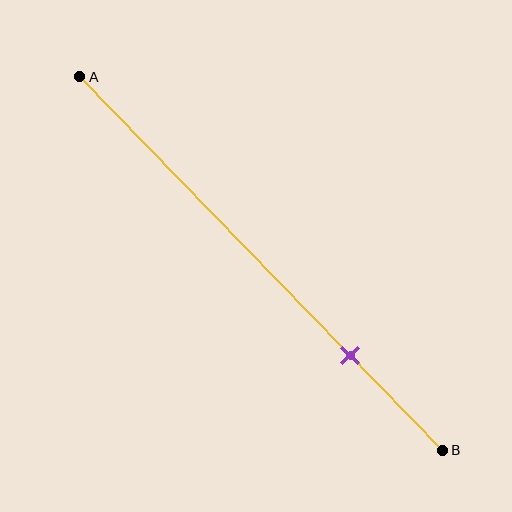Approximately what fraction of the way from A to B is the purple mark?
The purple mark is approximately 75% of the way from A to B.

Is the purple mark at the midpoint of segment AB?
No, the mark is at about 75% from A, not at the 50% midpoint.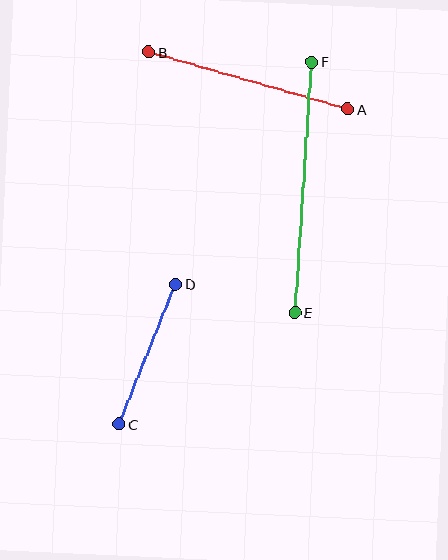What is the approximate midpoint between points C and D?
The midpoint is at approximately (147, 354) pixels.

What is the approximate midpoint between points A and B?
The midpoint is at approximately (248, 81) pixels.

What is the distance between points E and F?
The distance is approximately 251 pixels.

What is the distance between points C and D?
The distance is approximately 151 pixels.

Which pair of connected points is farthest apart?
Points E and F are farthest apart.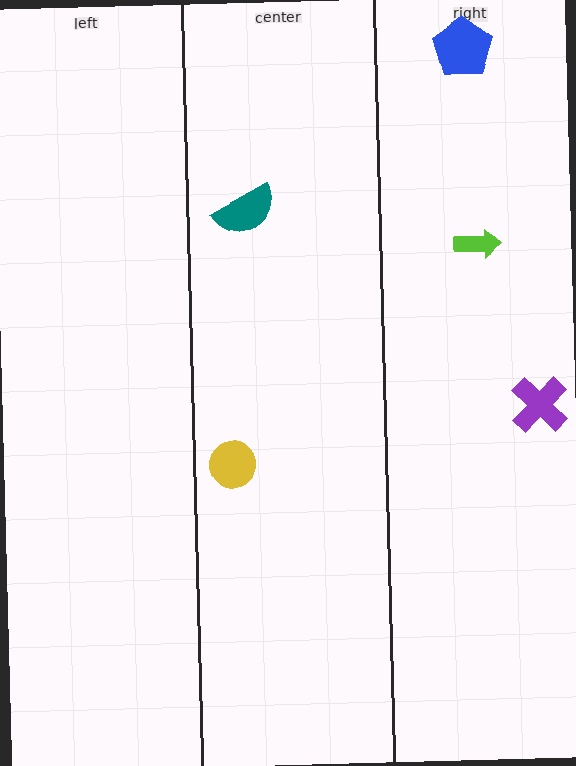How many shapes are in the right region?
3.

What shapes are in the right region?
The lime arrow, the blue pentagon, the purple cross.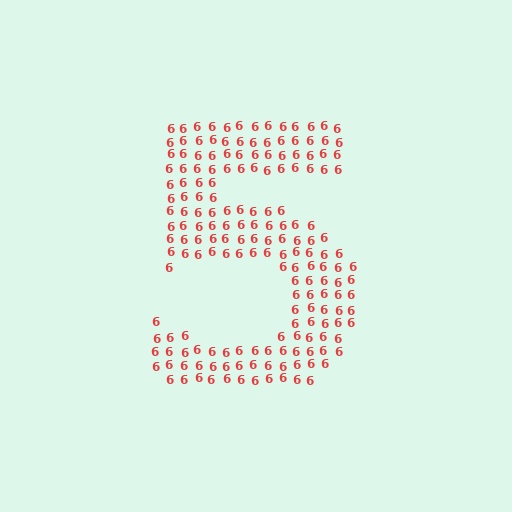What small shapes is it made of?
It is made of small digit 6's.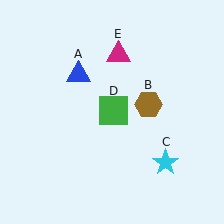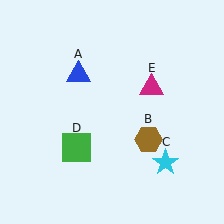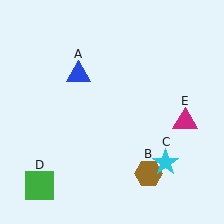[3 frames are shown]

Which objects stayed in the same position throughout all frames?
Blue triangle (object A) and cyan star (object C) remained stationary.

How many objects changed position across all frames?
3 objects changed position: brown hexagon (object B), green square (object D), magenta triangle (object E).